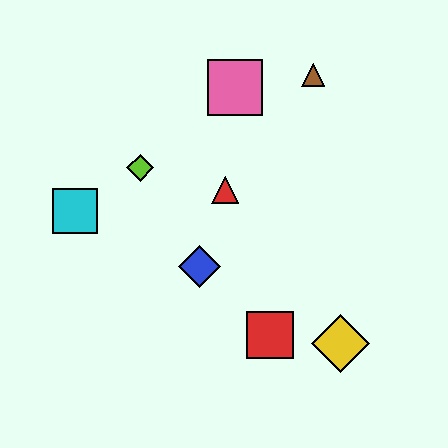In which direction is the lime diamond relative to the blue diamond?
The lime diamond is above the blue diamond.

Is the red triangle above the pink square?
No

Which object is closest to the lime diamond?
The cyan square is closest to the lime diamond.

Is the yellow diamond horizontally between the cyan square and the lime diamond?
No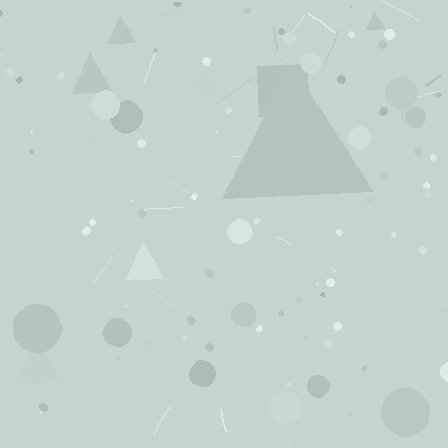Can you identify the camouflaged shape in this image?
The camouflaged shape is a triangle.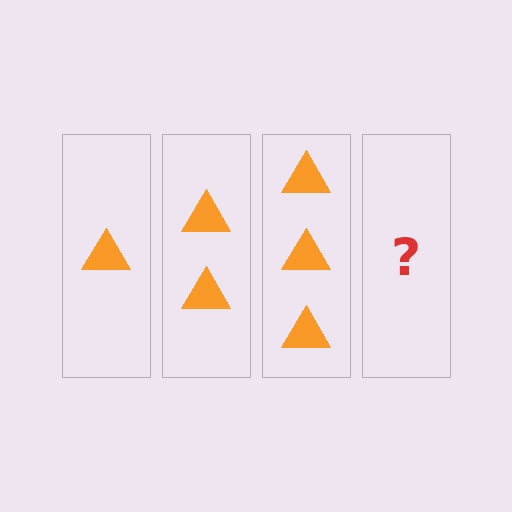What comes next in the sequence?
The next element should be 4 triangles.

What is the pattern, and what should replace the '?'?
The pattern is that each step adds one more triangle. The '?' should be 4 triangles.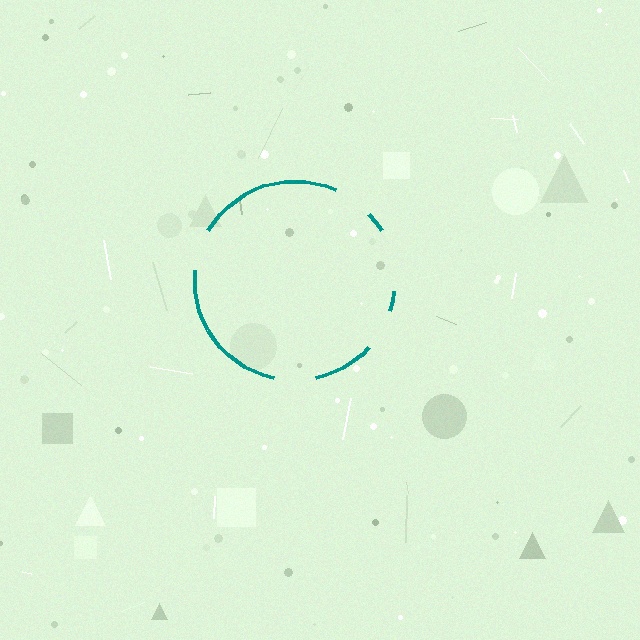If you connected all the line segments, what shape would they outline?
They would outline a circle.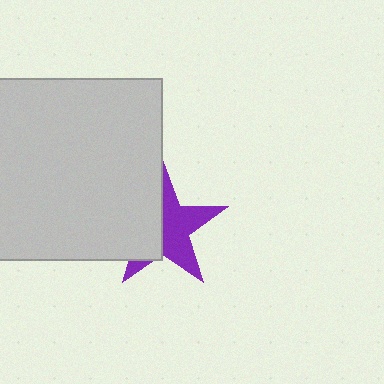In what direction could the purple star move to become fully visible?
The purple star could move right. That would shift it out from behind the light gray square entirely.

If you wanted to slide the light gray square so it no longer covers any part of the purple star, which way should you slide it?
Slide it left — that is the most direct way to separate the two shapes.